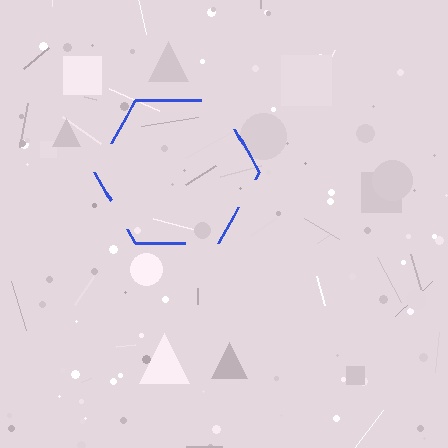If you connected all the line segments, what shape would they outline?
They would outline a hexagon.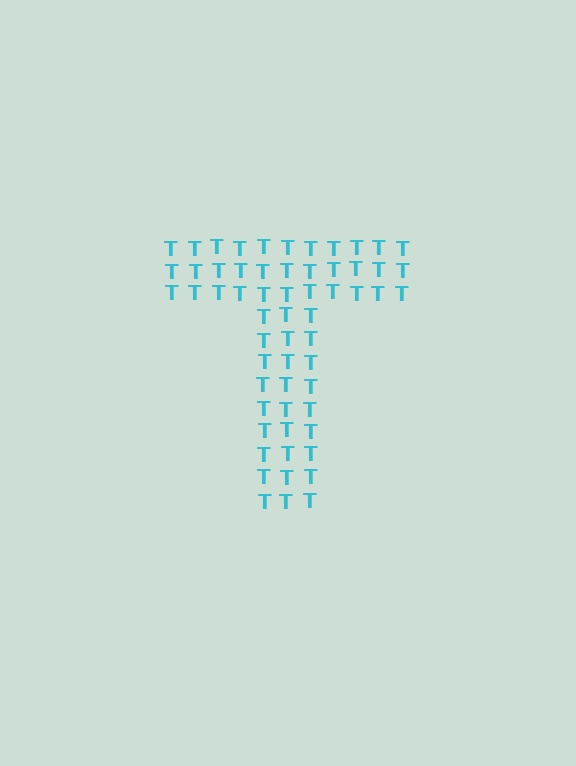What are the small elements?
The small elements are letter T's.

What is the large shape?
The large shape is the letter T.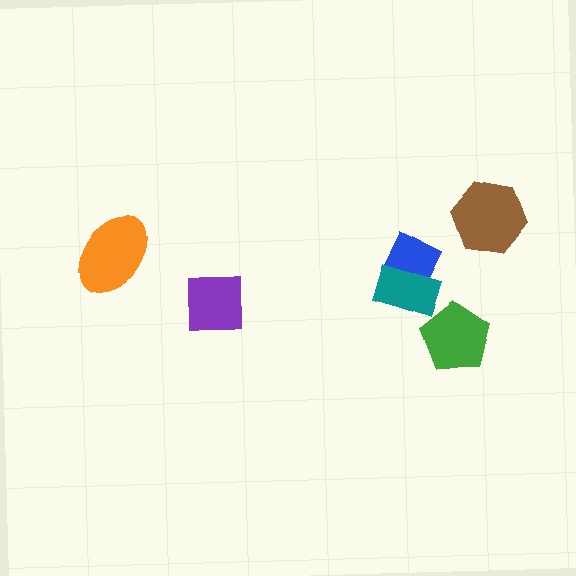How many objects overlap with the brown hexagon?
0 objects overlap with the brown hexagon.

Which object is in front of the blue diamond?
The teal rectangle is in front of the blue diamond.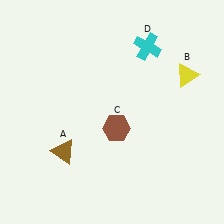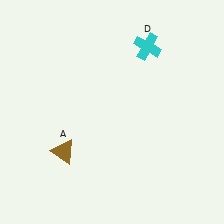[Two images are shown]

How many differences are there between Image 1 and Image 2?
There are 2 differences between the two images.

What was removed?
The brown hexagon (C), the yellow triangle (B) were removed in Image 2.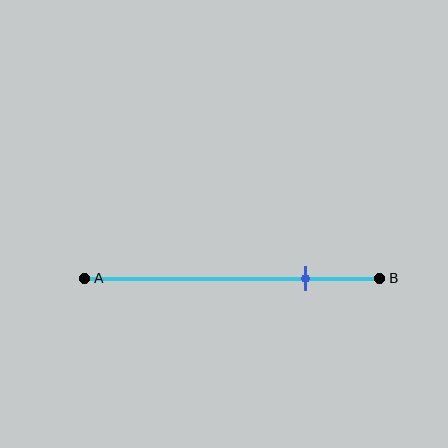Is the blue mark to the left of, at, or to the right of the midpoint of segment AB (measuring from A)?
The blue mark is to the right of the midpoint of segment AB.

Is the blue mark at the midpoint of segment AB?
No, the mark is at about 75% from A, not at the 50% midpoint.